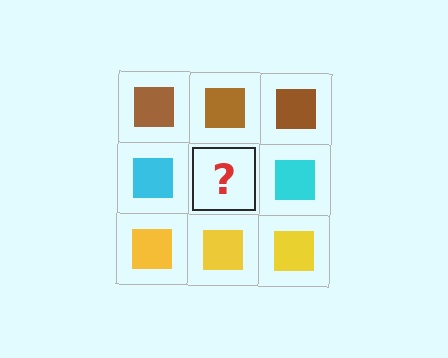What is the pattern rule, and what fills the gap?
The rule is that each row has a consistent color. The gap should be filled with a cyan square.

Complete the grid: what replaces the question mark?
The question mark should be replaced with a cyan square.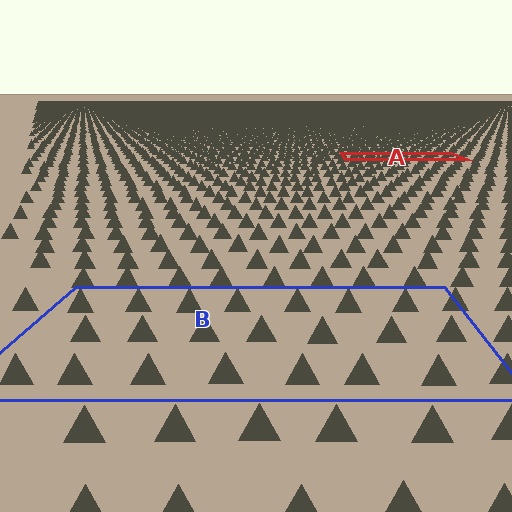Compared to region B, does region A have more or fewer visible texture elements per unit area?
Region A has more texture elements per unit area — they are packed more densely because it is farther away.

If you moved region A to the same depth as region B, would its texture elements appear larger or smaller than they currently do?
They would appear larger. At a closer depth, the same texture elements are projected at a bigger on-screen size.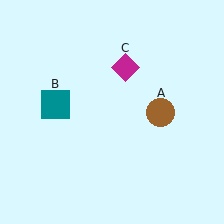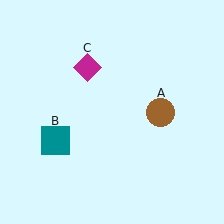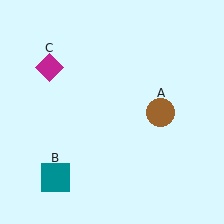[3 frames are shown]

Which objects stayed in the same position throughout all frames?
Brown circle (object A) remained stationary.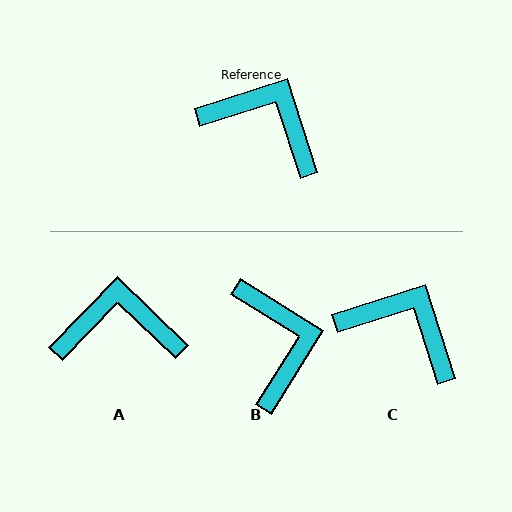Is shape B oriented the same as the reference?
No, it is off by about 50 degrees.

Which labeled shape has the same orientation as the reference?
C.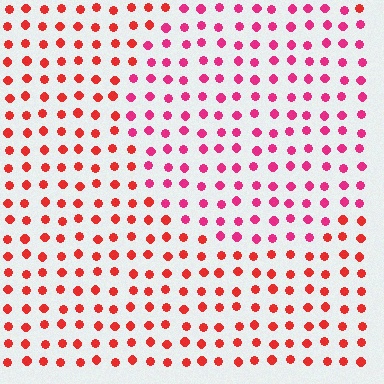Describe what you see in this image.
The image is filled with small red elements in a uniform arrangement. A circle-shaped region is visible where the elements are tinted to a slightly different hue, forming a subtle color boundary.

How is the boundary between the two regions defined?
The boundary is defined purely by a slight shift in hue (about 30 degrees). Spacing, size, and orientation are identical on both sides.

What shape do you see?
I see a circle.